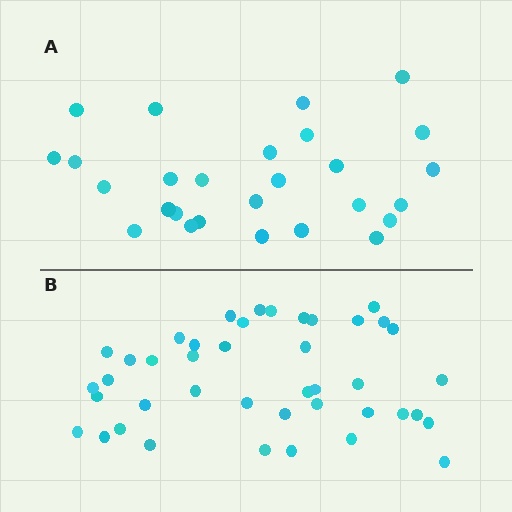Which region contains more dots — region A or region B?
Region B (the bottom region) has more dots.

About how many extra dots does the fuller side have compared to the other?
Region B has approximately 15 more dots than region A.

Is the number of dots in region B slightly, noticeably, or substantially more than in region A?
Region B has substantially more. The ratio is roughly 1.6 to 1.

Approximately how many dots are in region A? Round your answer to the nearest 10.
About 30 dots. (The exact count is 27, which rounds to 30.)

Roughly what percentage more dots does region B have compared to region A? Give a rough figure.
About 55% more.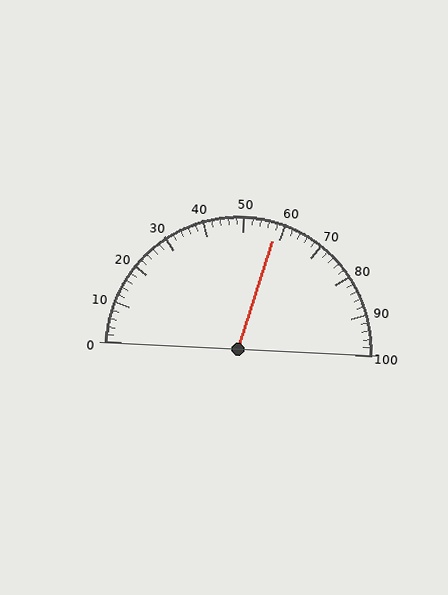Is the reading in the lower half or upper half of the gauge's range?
The reading is in the upper half of the range (0 to 100).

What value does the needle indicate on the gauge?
The needle indicates approximately 58.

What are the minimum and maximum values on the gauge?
The gauge ranges from 0 to 100.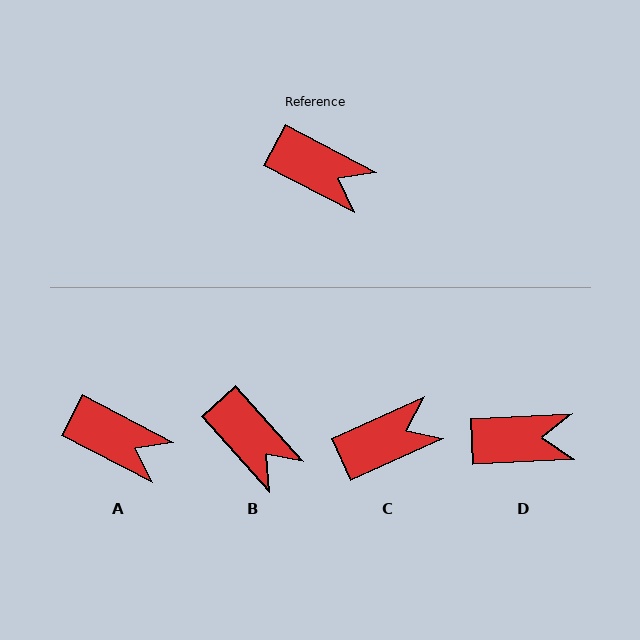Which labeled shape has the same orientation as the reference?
A.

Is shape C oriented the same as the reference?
No, it is off by about 52 degrees.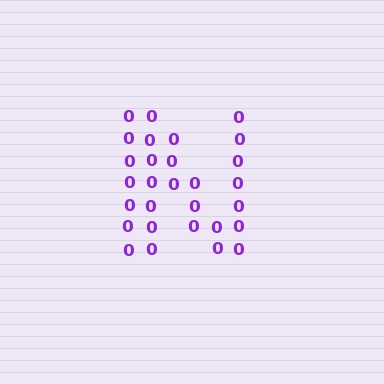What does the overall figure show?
The overall figure shows the letter N.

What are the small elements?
The small elements are digit 0's.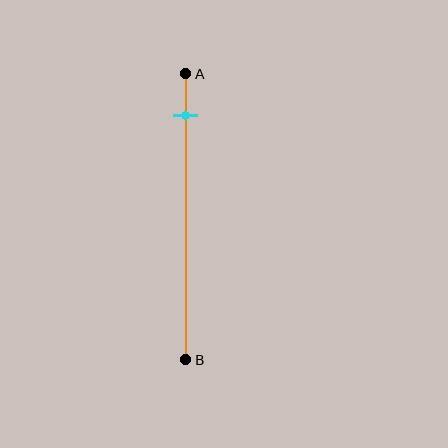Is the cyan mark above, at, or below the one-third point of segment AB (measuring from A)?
The cyan mark is above the one-third point of segment AB.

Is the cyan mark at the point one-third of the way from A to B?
No, the mark is at about 15% from A, not at the 33% one-third point.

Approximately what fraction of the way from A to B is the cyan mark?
The cyan mark is approximately 15% of the way from A to B.